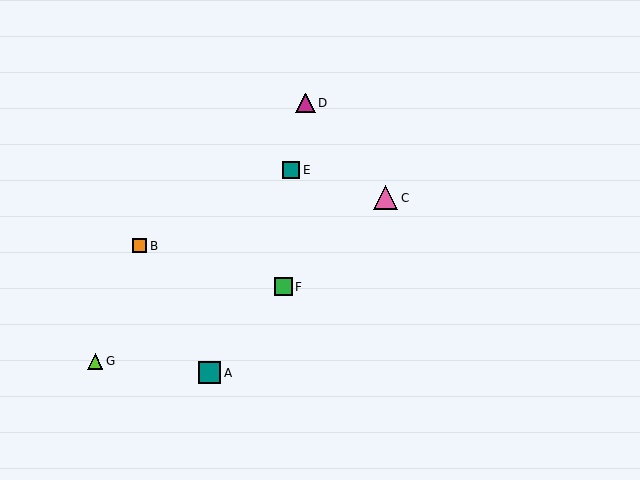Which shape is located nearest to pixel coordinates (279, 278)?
The green square (labeled F) at (283, 287) is nearest to that location.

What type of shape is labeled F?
Shape F is a green square.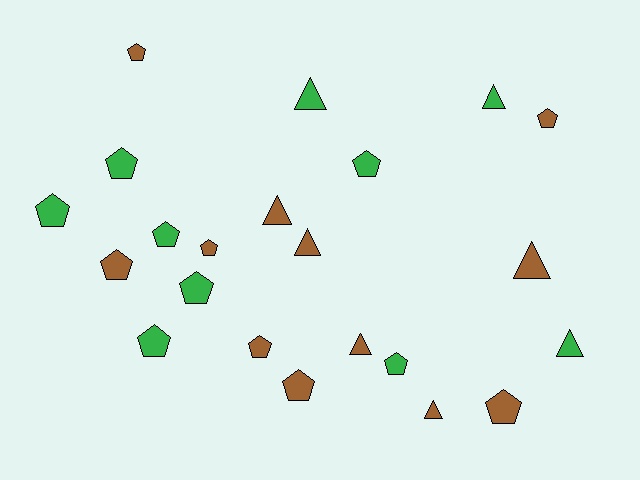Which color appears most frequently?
Brown, with 12 objects.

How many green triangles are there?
There are 3 green triangles.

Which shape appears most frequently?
Pentagon, with 14 objects.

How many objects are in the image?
There are 22 objects.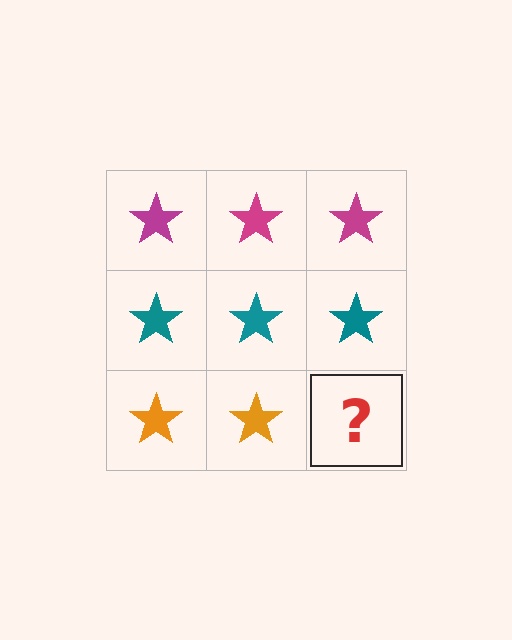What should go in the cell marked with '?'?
The missing cell should contain an orange star.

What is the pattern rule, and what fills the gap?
The rule is that each row has a consistent color. The gap should be filled with an orange star.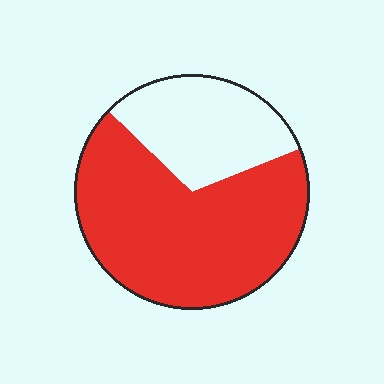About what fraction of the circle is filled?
About two thirds (2/3).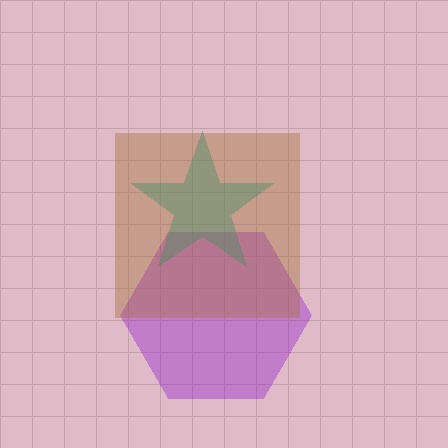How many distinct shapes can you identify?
There are 3 distinct shapes: a purple hexagon, a teal star, a brown square.